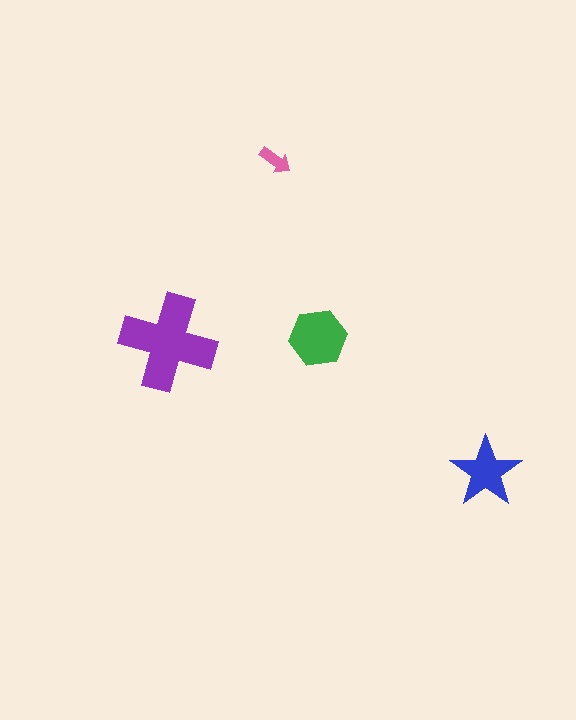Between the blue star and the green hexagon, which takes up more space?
The green hexagon.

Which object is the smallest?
The pink arrow.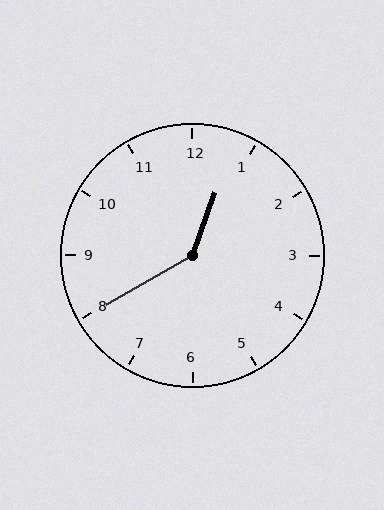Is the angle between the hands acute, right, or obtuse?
It is obtuse.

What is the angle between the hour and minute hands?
Approximately 140 degrees.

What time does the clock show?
12:40.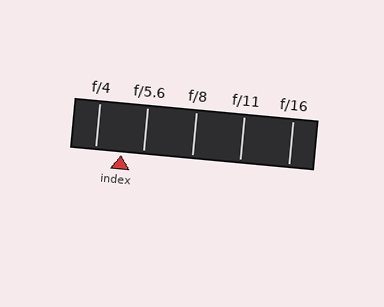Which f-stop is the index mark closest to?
The index mark is closest to f/5.6.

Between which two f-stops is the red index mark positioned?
The index mark is between f/4 and f/5.6.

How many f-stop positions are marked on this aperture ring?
There are 5 f-stop positions marked.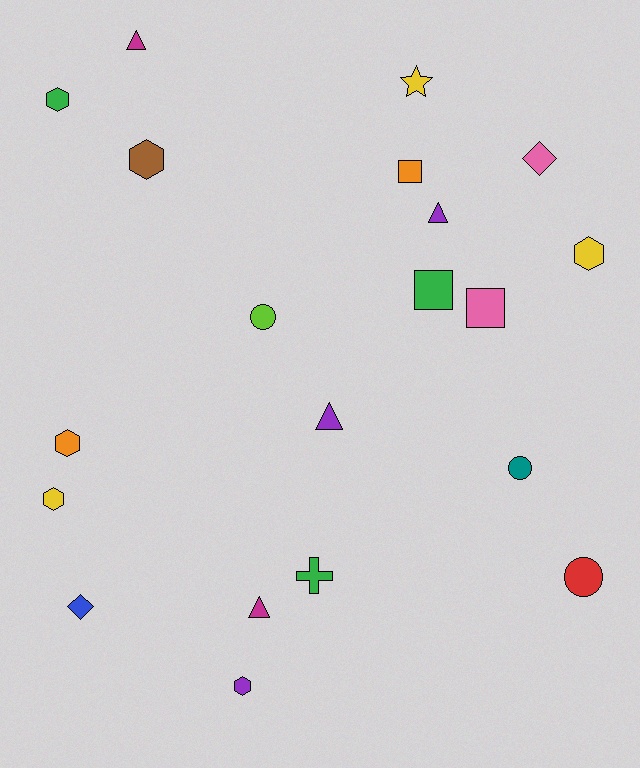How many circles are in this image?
There are 3 circles.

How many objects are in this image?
There are 20 objects.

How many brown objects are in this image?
There is 1 brown object.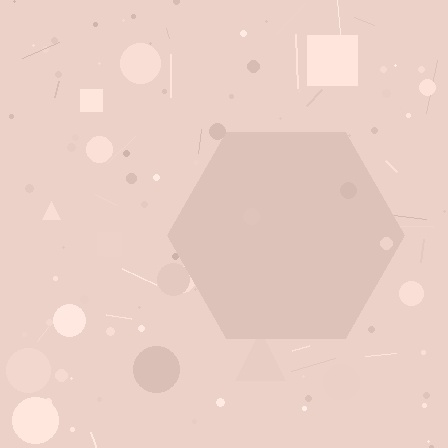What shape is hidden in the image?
A hexagon is hidden in the image.